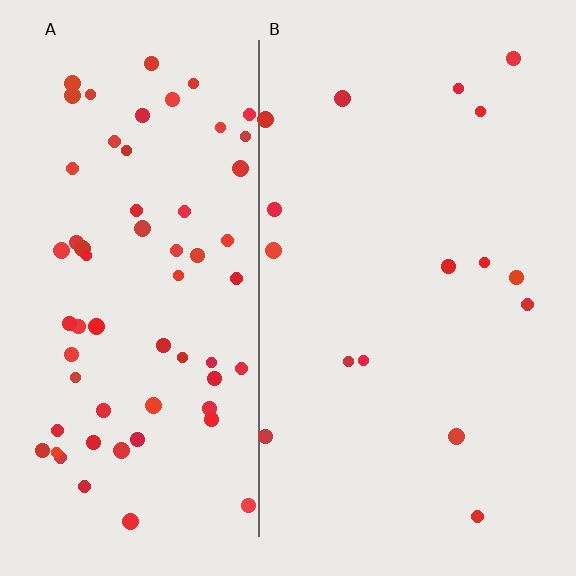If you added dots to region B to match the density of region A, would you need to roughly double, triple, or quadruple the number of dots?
Approximately quadruple.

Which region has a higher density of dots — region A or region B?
A (the left).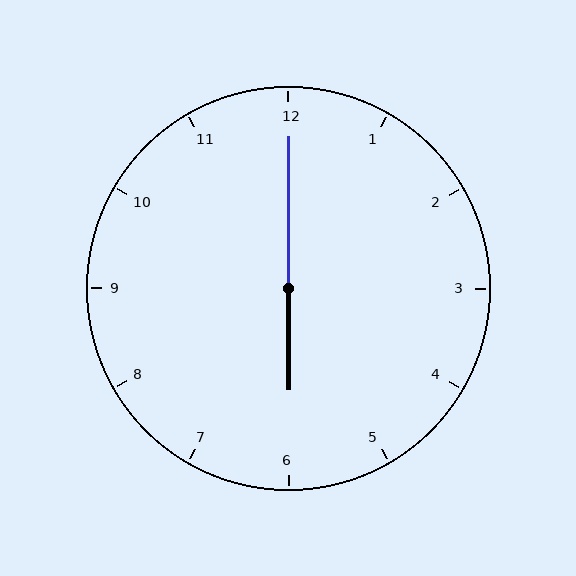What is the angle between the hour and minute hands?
Approximately 180 degrees.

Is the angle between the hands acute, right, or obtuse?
It is obtuse.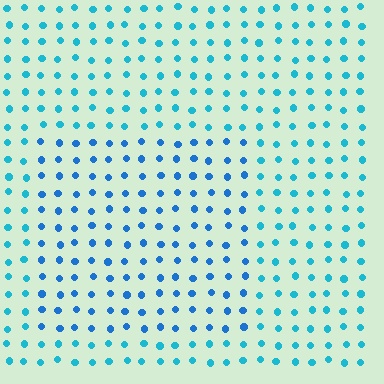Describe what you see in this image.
The image is filled with small cyan elements in a uniform arrangement. A rectangle-shaped region is visible where the elements are tinted to a slightly different hue, forming a subtle color boundary.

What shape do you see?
I see a rectangle.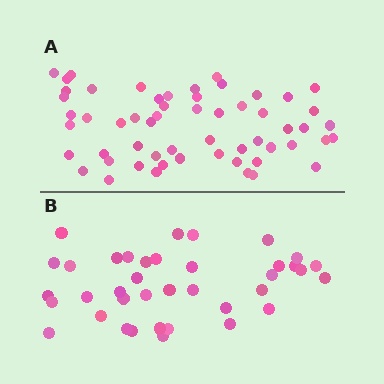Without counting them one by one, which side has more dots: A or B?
Region A (the top region) has more dots.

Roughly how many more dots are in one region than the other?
Region A has approximately 20 more dots than region B.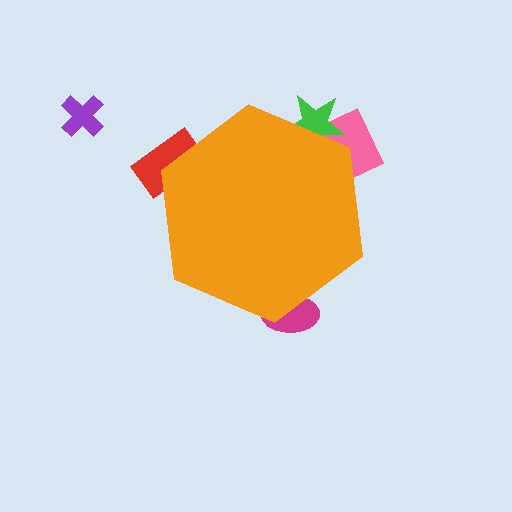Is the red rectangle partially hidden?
Yes, the red rectangle is partially hidden behind the orange hexagon.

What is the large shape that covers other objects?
An orange hexagon.